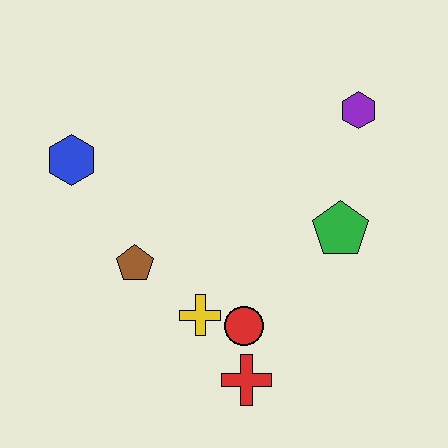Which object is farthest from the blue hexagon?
The purple hexagon is farthest from the blue hexagon.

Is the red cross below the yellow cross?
Yes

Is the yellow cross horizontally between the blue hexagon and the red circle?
Yes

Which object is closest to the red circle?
The yellow cross is closest to the red circle.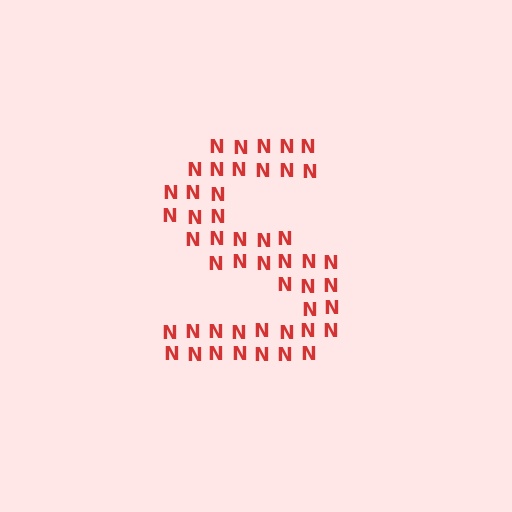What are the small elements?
The small elements are letter N's.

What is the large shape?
The large shape is the letter S.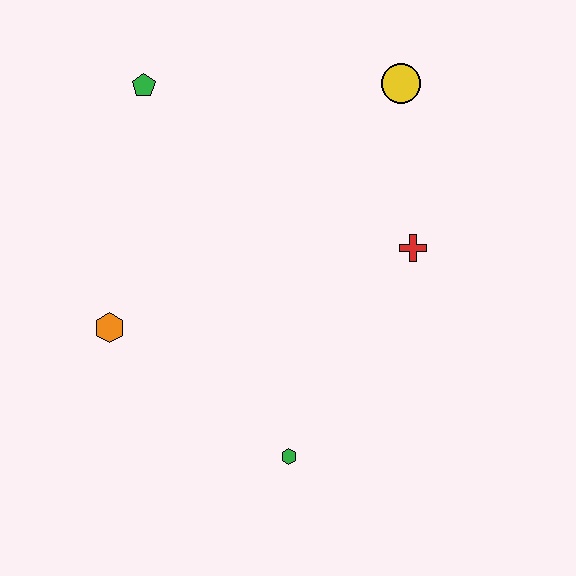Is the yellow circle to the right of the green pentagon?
Yes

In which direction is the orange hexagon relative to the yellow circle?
The orange hexagon is to the left of the yellow circle.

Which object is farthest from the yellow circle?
The green hexagon is farthest from the yellow circle.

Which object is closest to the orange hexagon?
The green hexagon is closest to the orange hexagon.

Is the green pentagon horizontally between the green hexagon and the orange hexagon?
Yes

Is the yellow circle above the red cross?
Yes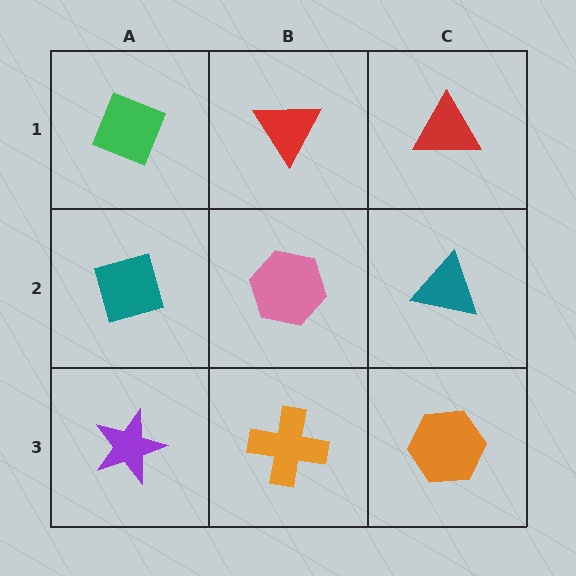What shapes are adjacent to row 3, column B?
A pink hexagon (row 2, column B), a purple star (row 3, column A), an orange hexagon (row 3, column C).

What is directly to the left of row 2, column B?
A teal diamond.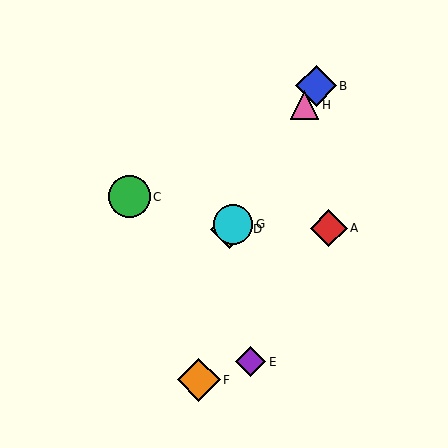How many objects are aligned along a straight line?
4 objects (B, D, G, H) are aligned along a straight line.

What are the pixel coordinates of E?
Object E is at (251, 362).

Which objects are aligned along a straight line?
Objects B, D, G, H are aligned along a straight line.